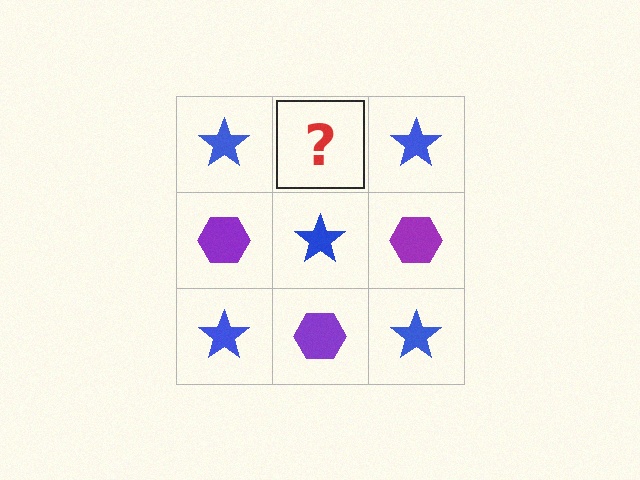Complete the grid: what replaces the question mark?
The question mark should be replaced with a purple hexagon.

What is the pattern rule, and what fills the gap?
The rule is that it alternates blue star and purple hexagon in a checkerboard pattern. The gap should be filled with a purple hexagon.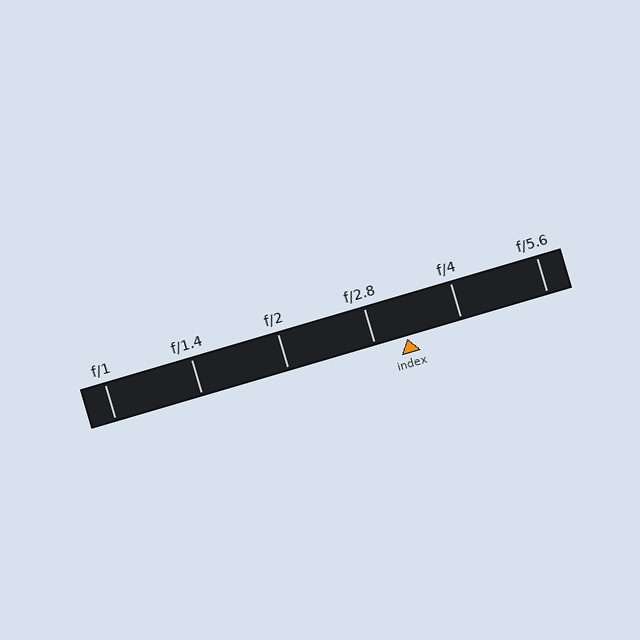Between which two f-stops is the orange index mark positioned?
The index mark is between f/2.8 and f/4.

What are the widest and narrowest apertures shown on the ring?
The widest aperture shown is f/1 and the narrowest is f/5.6.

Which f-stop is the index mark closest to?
The index mark is closest to f/2.8.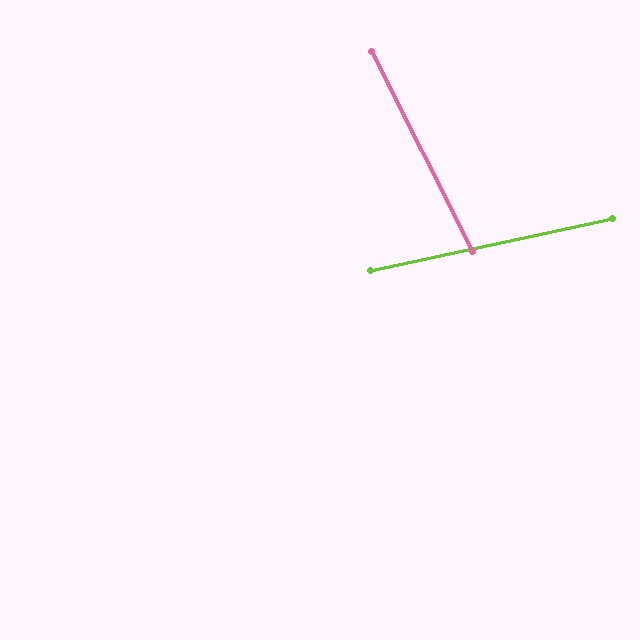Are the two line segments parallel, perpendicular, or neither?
Neither parallel nor perpendicular — they differ by about 75°.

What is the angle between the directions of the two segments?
Approximately 75 degrees.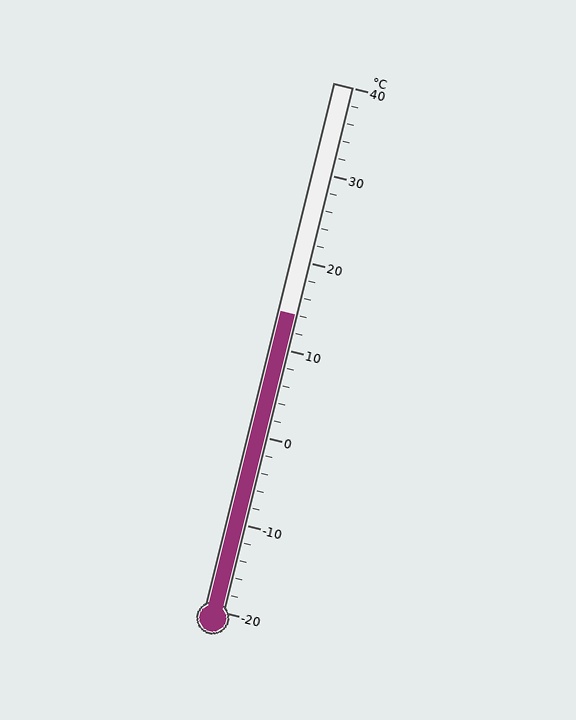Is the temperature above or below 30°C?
The temperature is below 30°C.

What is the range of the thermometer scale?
The thermometer scale ranges from -20°C to 40°C.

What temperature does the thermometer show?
The thermometer shows approximately 14°C.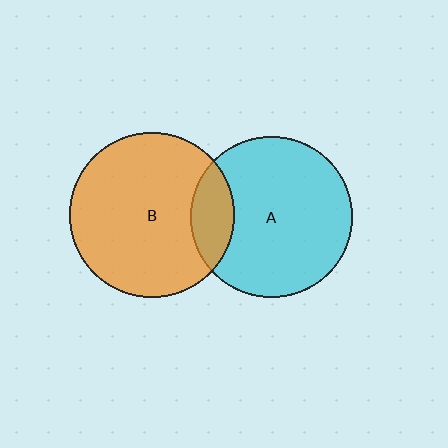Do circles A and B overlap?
Yes.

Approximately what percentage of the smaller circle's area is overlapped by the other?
Approximately 15%.